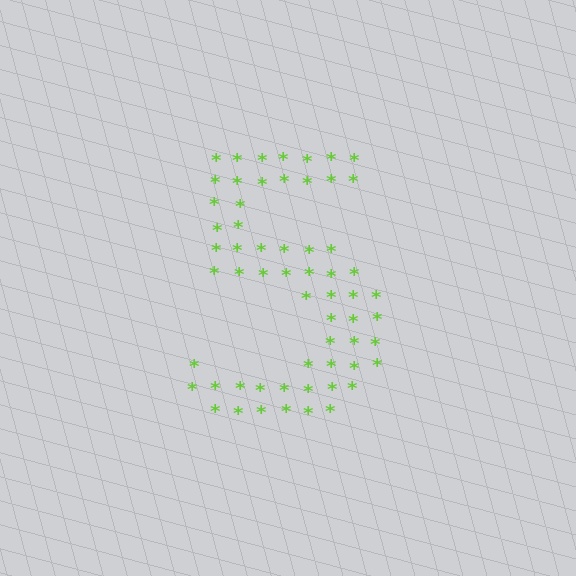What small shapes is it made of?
It is made of small asterisks.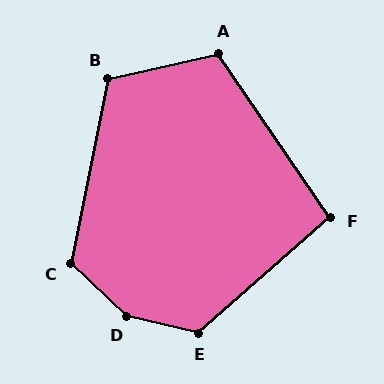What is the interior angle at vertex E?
Approximately 126 degrees (obtuse).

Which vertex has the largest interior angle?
D, at approximately 149 degrees.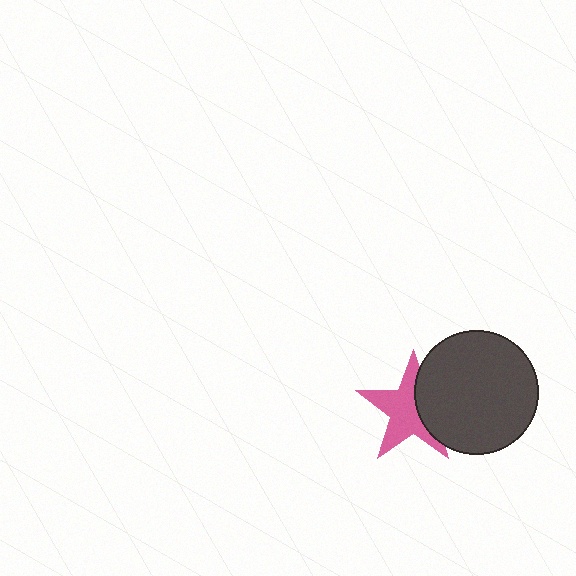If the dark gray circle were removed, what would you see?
You would see the complete pink star.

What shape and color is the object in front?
The object in front is a dark gray circle.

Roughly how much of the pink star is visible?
About half of it is visible (roughly 64%).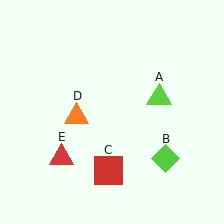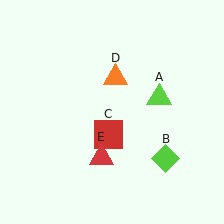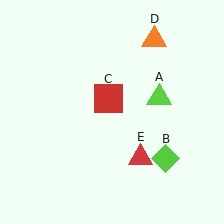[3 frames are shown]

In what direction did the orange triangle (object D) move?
The orange triangle (object D) moved up and to the right.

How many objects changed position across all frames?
3 objects changed position: red square (object C), orange triangle (object D), red triangle (object E).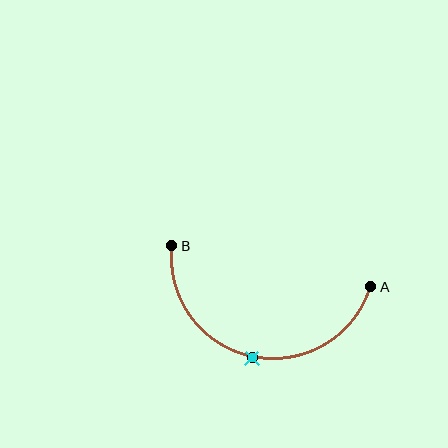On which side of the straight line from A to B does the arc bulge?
The arc bulges below the straight line connecting A and B.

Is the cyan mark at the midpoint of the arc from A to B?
Yes. The cyan mark lies on the arc at equal arc-length from both A and B — it is the arc midpoint.